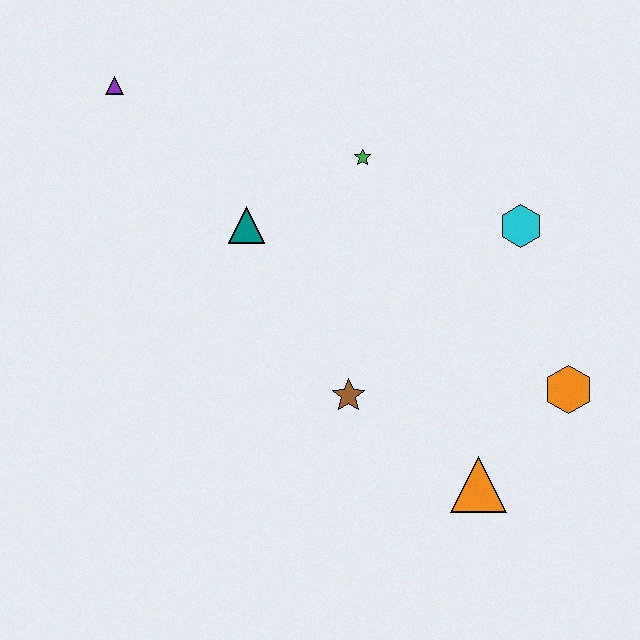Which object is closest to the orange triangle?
The orange hexagon is closest to the orange triangle.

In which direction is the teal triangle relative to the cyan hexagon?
The teal triangle is to the left of the cyan hexagon.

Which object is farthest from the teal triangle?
The orange hexagon is farthest from the teal triangle.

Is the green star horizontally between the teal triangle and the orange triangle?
Yes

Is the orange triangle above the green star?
No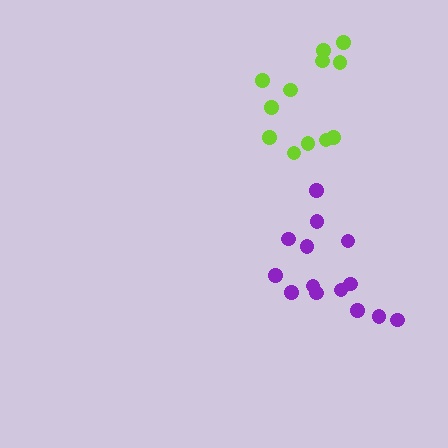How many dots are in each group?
Group 1: 12 dots, Group 2: 14 dots (26 total).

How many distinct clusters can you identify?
There are 2 distinct clusters.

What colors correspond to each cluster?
The clusters are colored: lime, purple.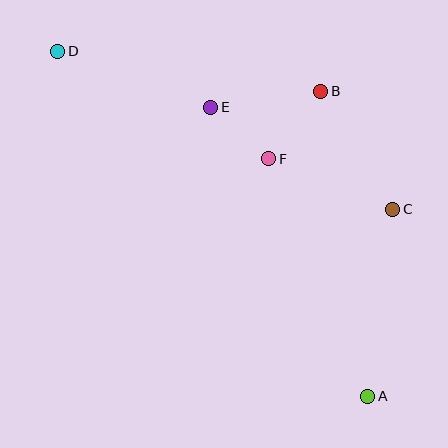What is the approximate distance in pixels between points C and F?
The distance between C and F is approximately 134 pixels.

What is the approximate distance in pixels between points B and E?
The distance between B and E is approximately 111 pixels.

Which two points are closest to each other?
Points E and F are closest to each other.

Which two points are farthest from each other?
Points A and D are farthest from each other.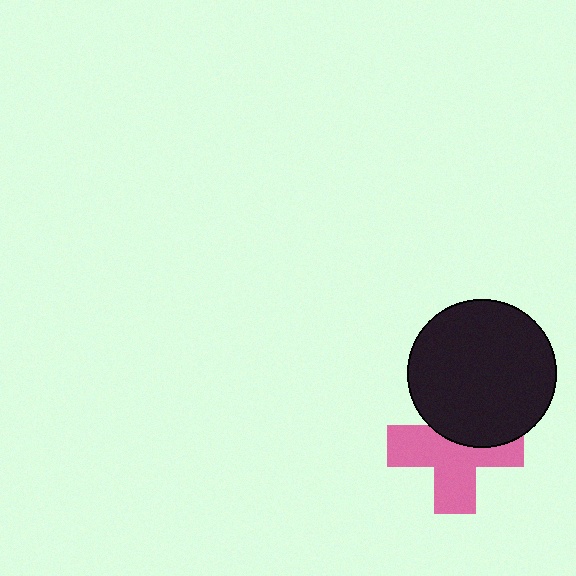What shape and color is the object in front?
The object in front is a black circle.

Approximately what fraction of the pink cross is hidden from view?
Roughly 37% of the pink cross is hidden behind the black circle.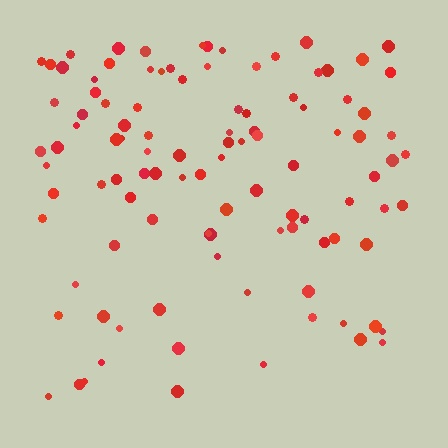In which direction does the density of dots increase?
From bottom to top, with the top side densest.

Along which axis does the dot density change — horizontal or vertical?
Vertical.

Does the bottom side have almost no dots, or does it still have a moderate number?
Still a moderate number, just noticeably fewer than the top.